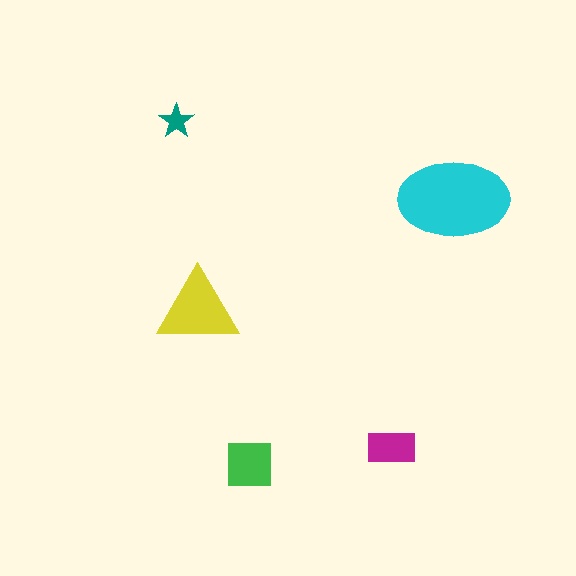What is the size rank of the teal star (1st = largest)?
5th.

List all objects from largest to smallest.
The cyan ellipse, the yellow triangle, the green square, the magenta rectangle, the teal star.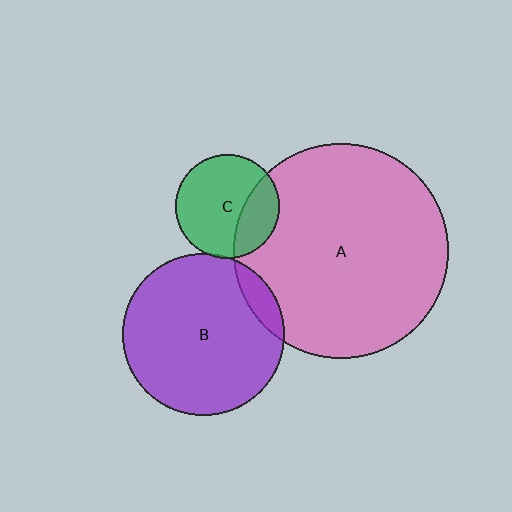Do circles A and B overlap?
Yes.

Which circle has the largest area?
Circle A (pink).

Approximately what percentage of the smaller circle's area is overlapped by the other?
Approximately 10%.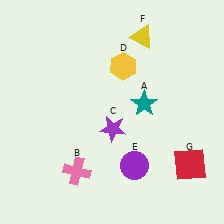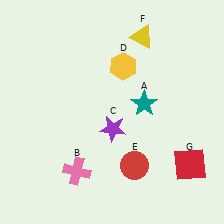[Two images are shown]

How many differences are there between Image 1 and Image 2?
There is 1 difference between the two images.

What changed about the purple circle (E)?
In Image 1, E is purple. In Image 2, it changed to red.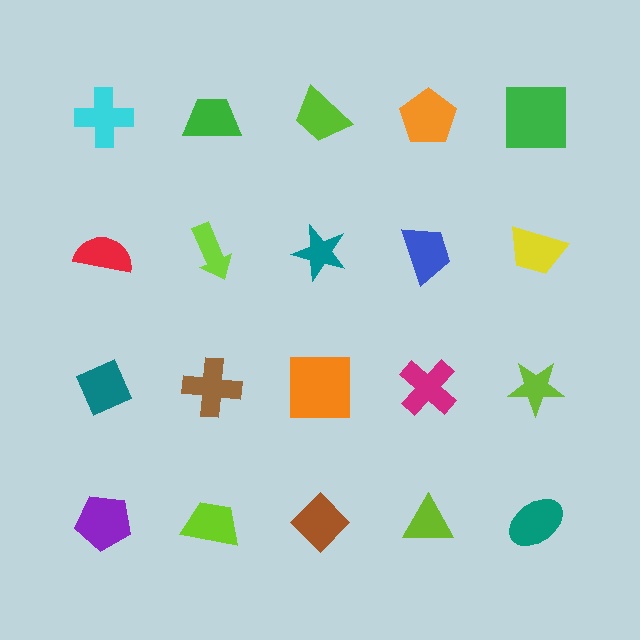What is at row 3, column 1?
A teal diamond.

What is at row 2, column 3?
A teal star.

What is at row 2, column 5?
A yellow trapezoid.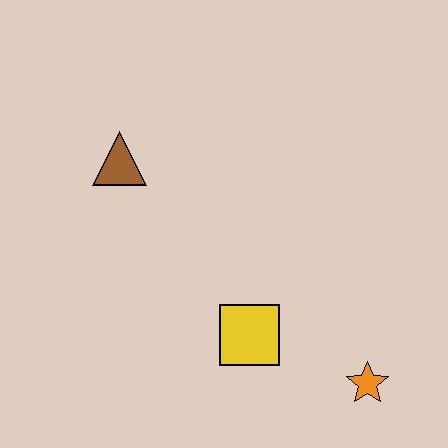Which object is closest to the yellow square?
The orange star is closest to the yellow square.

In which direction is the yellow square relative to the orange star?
The yellow square is to the left of the orange star.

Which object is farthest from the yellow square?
The brown triangle is farthest from the yellow square.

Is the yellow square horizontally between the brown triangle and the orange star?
Yes